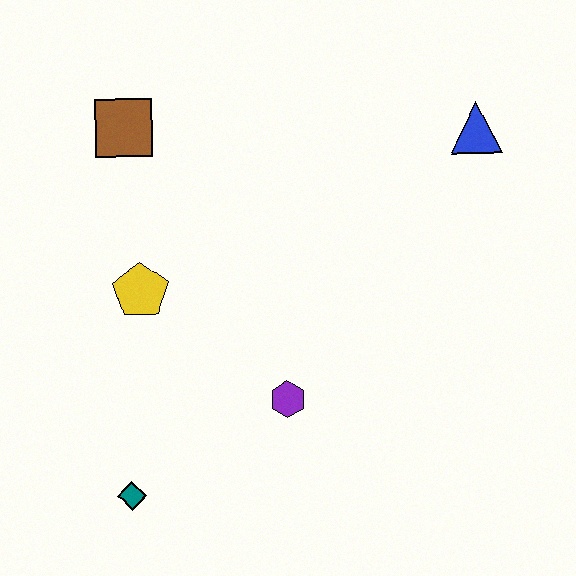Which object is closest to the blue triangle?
The purple hexagon is closest to the blue triangle.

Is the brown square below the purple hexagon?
No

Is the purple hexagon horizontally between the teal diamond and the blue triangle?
Yes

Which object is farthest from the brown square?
The teal diamond is farthest from the brown square.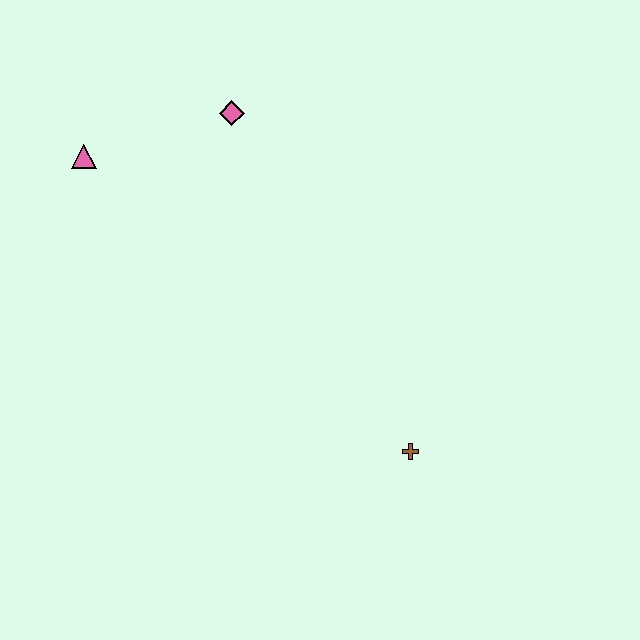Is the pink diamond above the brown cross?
Yes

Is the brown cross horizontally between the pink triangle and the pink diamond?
No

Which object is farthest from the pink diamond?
The brown cross is farthest from the pink diamond.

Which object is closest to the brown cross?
The pink diamond is closest to the brown cross.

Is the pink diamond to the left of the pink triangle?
No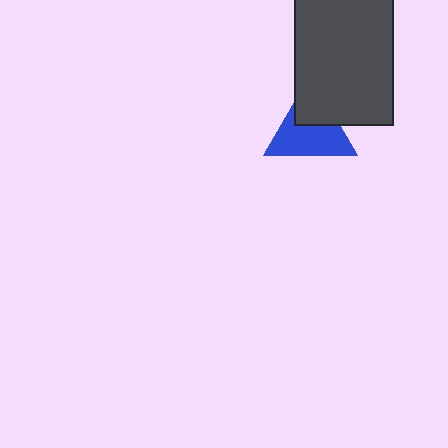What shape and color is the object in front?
The object in front is a dark gray rectangle.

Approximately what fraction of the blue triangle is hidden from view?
Roughly 36% of the blue triangle is hidden behind the dark gray rectangle.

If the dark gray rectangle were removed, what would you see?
You would see the complete blue triangle.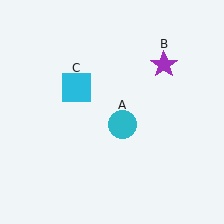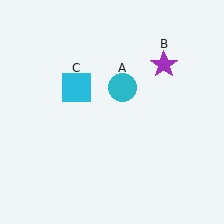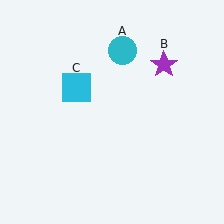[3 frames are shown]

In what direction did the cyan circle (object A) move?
The cyan circle (object A) moved up.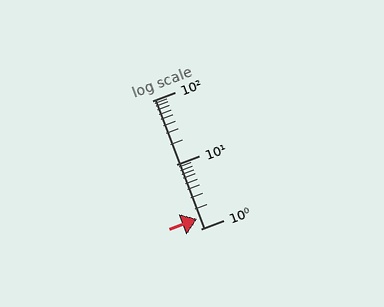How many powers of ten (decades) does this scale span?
The scale spans 2 decades, from 1 to 100.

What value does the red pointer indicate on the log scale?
The pointer indicates approximately 1.4.